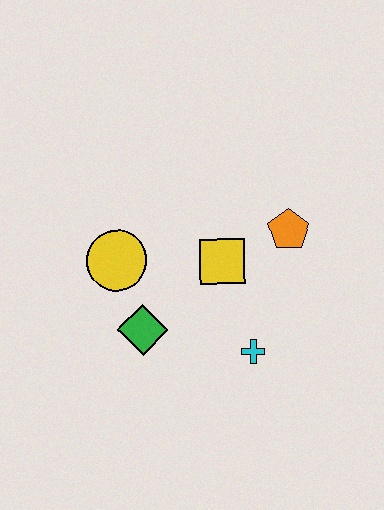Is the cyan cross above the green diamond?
No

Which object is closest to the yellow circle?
The green diamond is closest to the yellow circle.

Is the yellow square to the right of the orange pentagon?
No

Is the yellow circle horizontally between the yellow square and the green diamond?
No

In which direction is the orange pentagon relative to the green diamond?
The orange pentagon is to the right of the green diamond.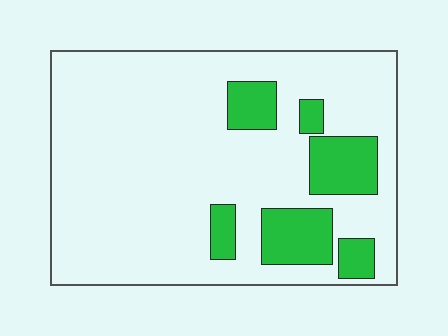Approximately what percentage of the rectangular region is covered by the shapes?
Approximately 20%.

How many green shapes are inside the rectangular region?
6.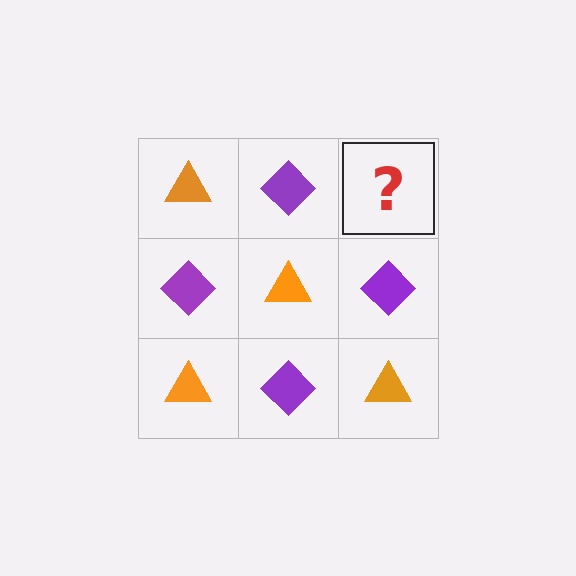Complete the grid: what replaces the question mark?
The question mark should be replaced with an orange triangle.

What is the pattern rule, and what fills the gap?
The rule is that it alternates orange triangle and purple diamond in a checkerboard pattern. The gap should be filled with an orange triangle.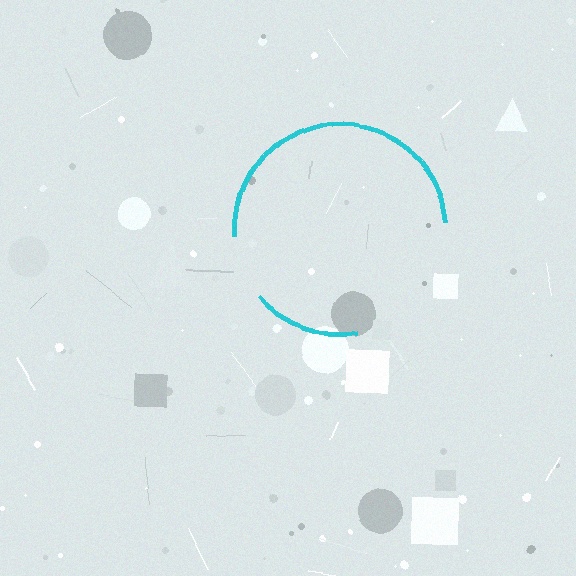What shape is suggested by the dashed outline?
The dashed outline suggests a circle.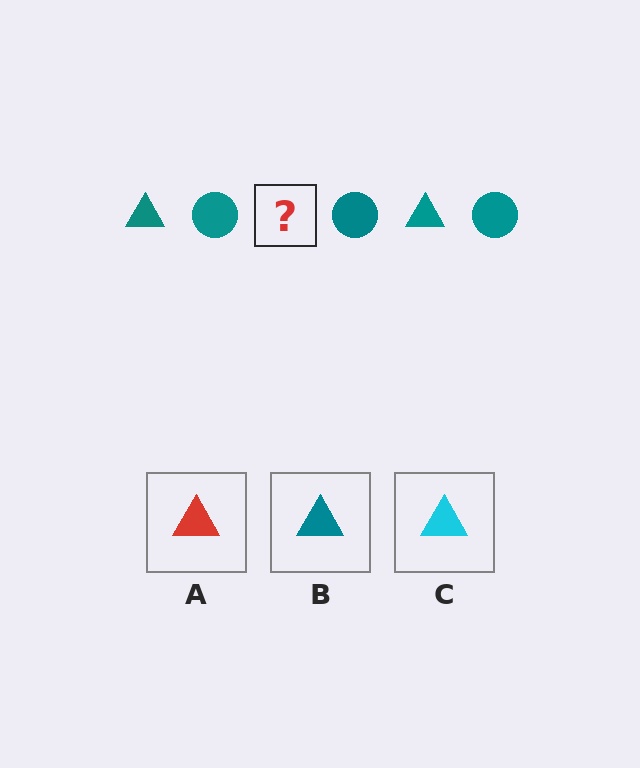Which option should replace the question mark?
Option B.